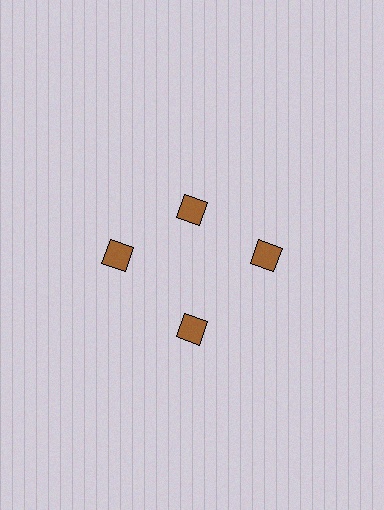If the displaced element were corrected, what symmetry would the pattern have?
It would have 4-fold rotational symmetry — the pattern would map onto itself every 90 degrees.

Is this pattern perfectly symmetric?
No. The 4 brown diamonds are arranged in a ring, but one element near the 12 o'clock position is pulled inward toward the center, breaking the 4-fold rotational symmetry.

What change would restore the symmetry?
The symmetry would be restored by moving it outward, back onto the ring so that all 4 diamonds sit at equal angles and equal distance from the center.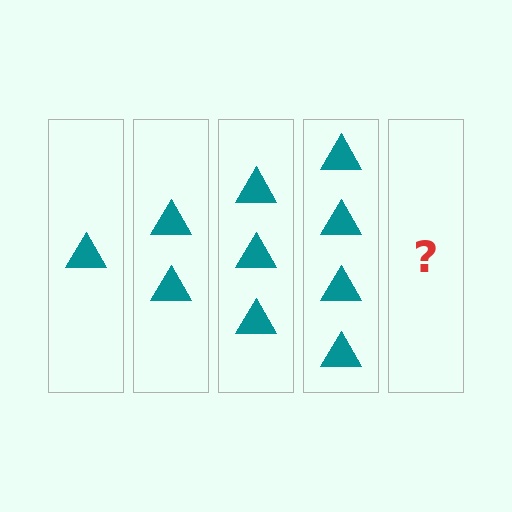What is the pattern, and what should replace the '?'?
The pattern is that each step adds one more triangle. The '?' should be 5 triangles.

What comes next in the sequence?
The next element should be 5 triangles.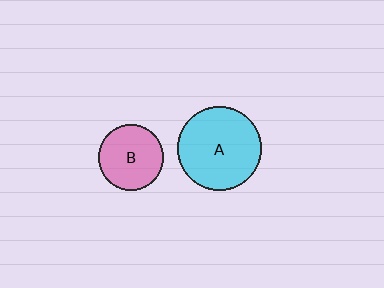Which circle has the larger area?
Circle A (cyan).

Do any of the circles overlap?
No, none of the circles overlap.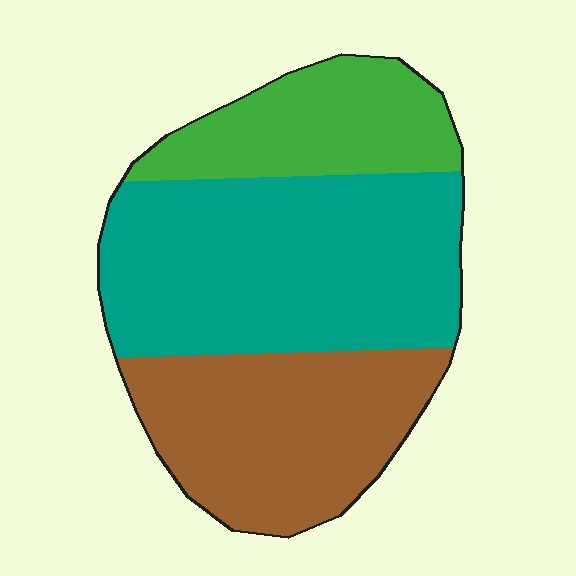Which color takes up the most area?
Teal, at roughly 45%.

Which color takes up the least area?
Green, at roughly 20%.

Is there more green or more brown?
Brown.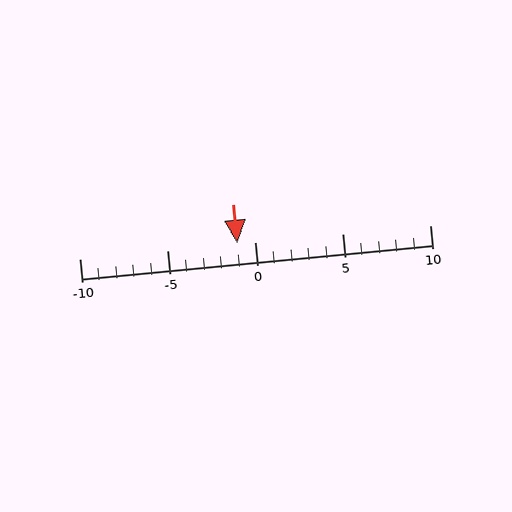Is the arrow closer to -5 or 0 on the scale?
The arrow is closer to 0.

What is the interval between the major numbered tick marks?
The major tick marks are spaced 5 units apart.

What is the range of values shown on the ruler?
The ruler shows values from -10 to 10.